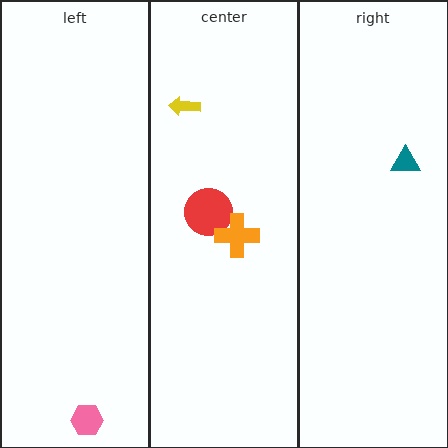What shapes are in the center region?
The red circle, the yellow arrow, the orange cross.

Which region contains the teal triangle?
The right region.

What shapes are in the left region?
The pink hexagon.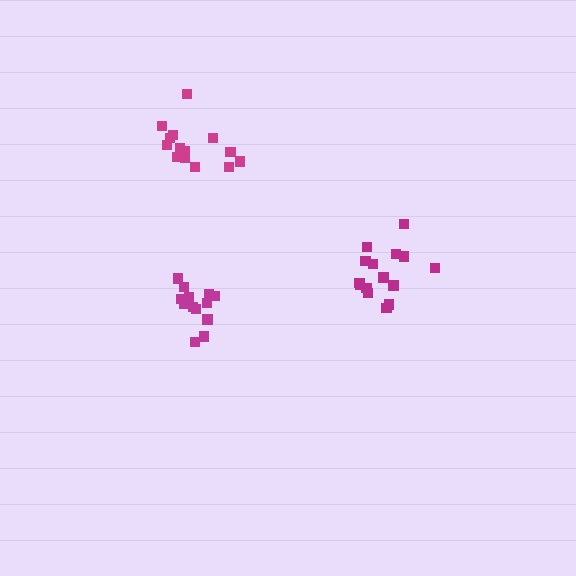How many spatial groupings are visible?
There are 3 spatial groupings.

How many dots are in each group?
Group 1: 13 dots, Group 2: 14 dots, Group 3: 15 dots (42 total).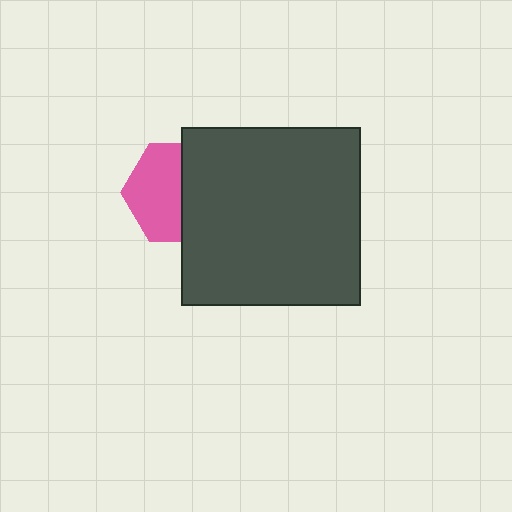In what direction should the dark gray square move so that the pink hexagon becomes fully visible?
The dark gray square should move right. That is the shortest direction to clear the overlap and leave the pink hexagon fully visible.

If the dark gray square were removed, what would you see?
You would see the complete pink hexagon.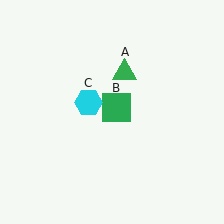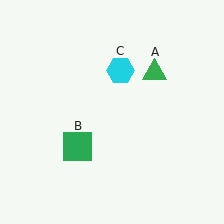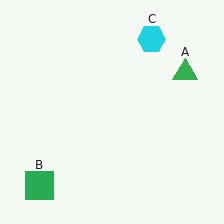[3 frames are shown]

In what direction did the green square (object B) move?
The green square (object B) moved down and to the left.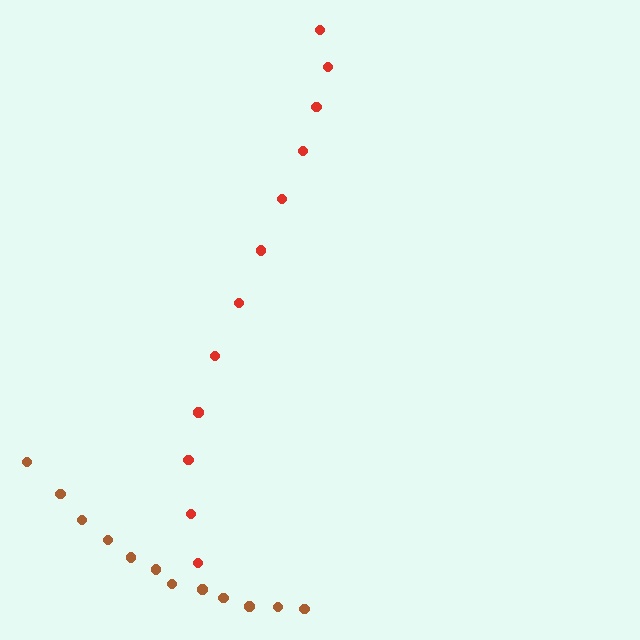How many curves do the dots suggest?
There are 2 distinct paths.